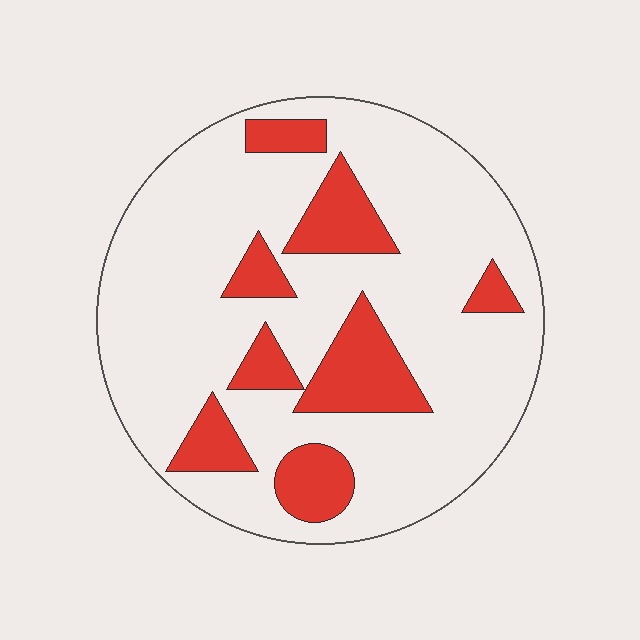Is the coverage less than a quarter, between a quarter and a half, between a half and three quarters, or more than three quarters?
Less than a quarter.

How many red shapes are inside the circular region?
8.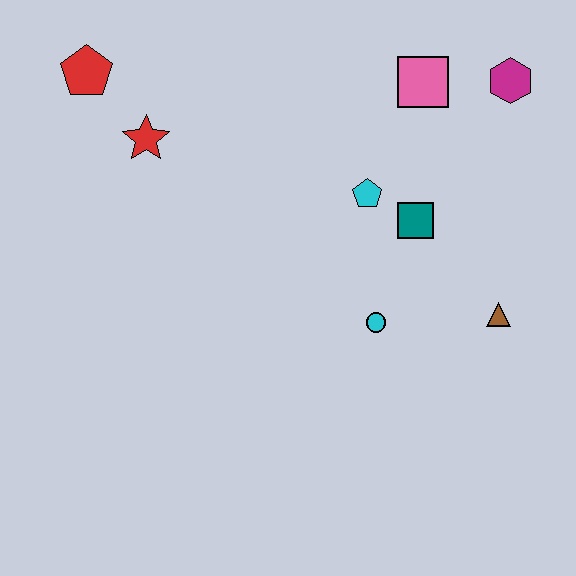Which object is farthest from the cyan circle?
The red pentagon is farthest from the cyan circle.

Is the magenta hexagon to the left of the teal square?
No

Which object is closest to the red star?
The red pentagon is closest to the red star.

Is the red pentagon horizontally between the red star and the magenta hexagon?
No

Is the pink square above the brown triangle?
Yes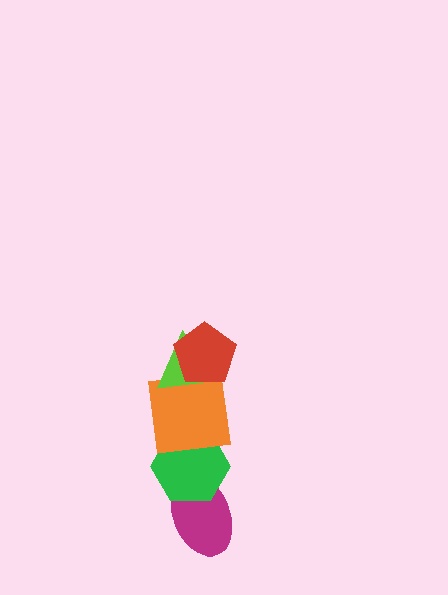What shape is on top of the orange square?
The lime triangle is on top of the orange square.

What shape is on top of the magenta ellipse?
The green hexagon is on top of the magenta ellipse.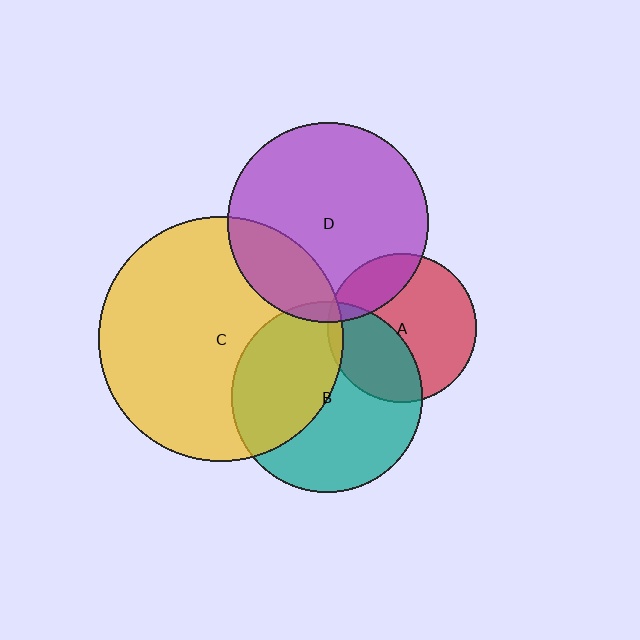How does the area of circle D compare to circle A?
Approximately 1.8 times.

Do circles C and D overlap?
Yes.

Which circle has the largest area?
Circle C (yellow).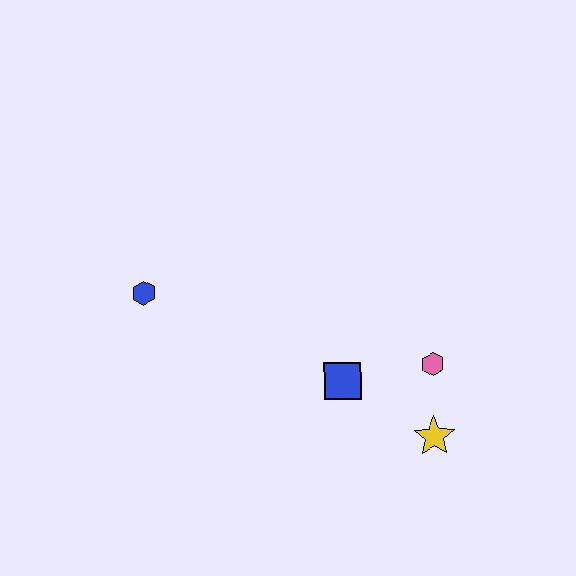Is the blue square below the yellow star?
No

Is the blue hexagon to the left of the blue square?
Yes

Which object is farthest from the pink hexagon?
The blue hexagon is farthest from the pink hexagon.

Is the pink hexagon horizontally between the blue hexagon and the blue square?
No